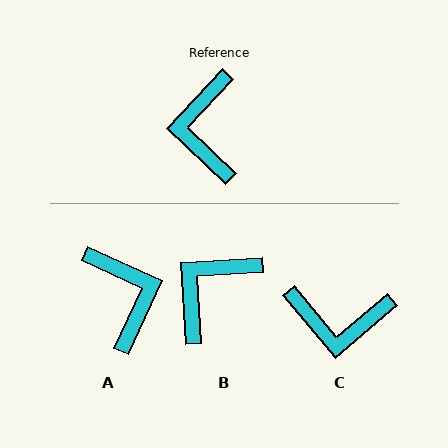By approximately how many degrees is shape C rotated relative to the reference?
Approximately 84 degrees counter-clockwise.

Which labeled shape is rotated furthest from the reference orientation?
A, about 161 degrees away.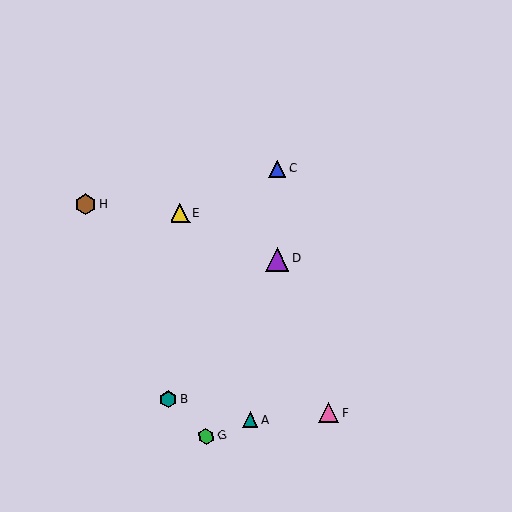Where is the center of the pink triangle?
The center of the pink triangle is at (329, 413).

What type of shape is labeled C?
Shape C is a blue triangle.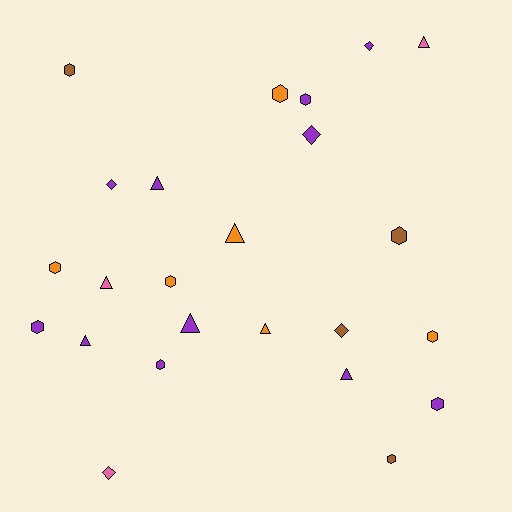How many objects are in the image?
There are 24 objects.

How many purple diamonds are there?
There are 3 purple diamonds.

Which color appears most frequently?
Purple, with 11 objects.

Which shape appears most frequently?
Hexagon, with 11 objects.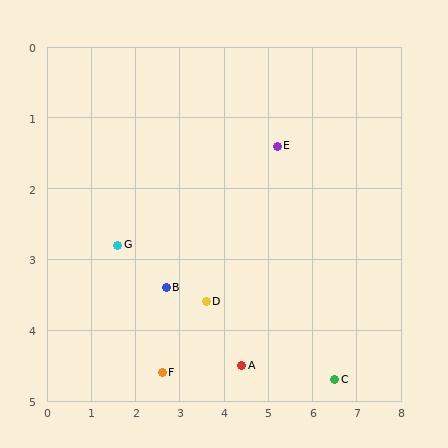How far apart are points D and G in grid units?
Points D and G are about 2.2 grid units apart.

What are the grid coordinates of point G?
Point G is at approximately (1.6, 2.8).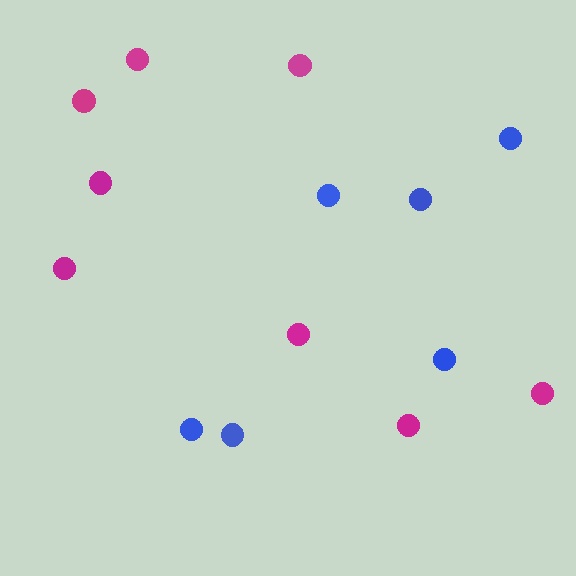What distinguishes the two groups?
There are 2 groups: one group of magenta circles (8) and one group of blue circles (6).